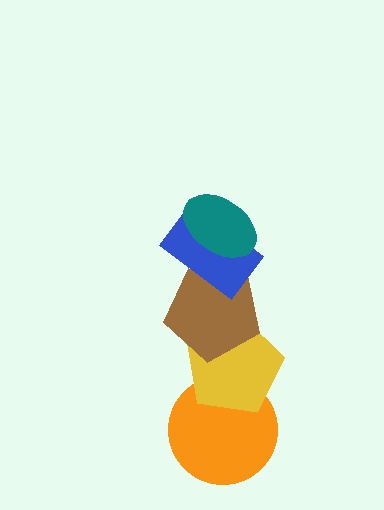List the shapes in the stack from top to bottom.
From top to bottom: the teal ellipse, the blue rectangle, the brown pentagon, the yellow pentagon, the orange circle.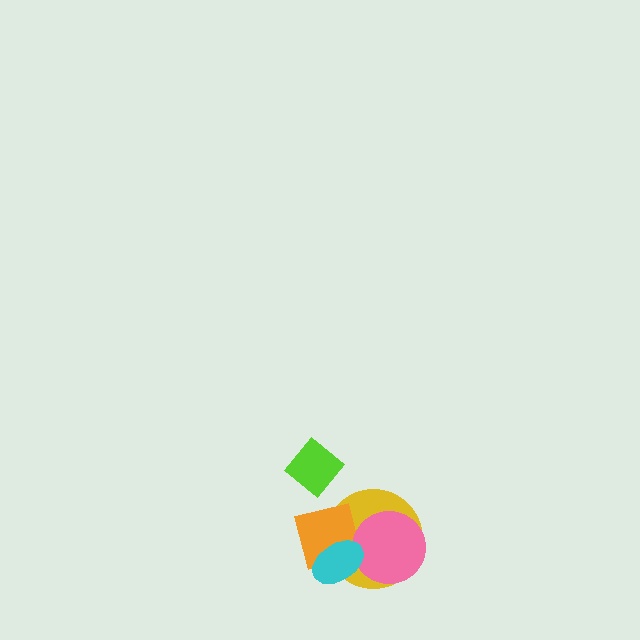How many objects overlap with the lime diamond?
0 objects overlap with the lime diamond.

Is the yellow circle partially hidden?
Yes, it is partially covered by another shape.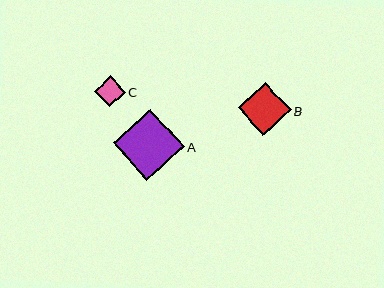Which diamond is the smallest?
Diamond C is the smallest with a size of approximately 31 pixels.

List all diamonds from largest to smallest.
From largest to smallest: A, B, C.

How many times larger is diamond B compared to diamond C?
Diamond B is approximately 1.7 times the size of diamond C.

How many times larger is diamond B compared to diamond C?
Diamond B is approximately 1.7 times the size of diamond C.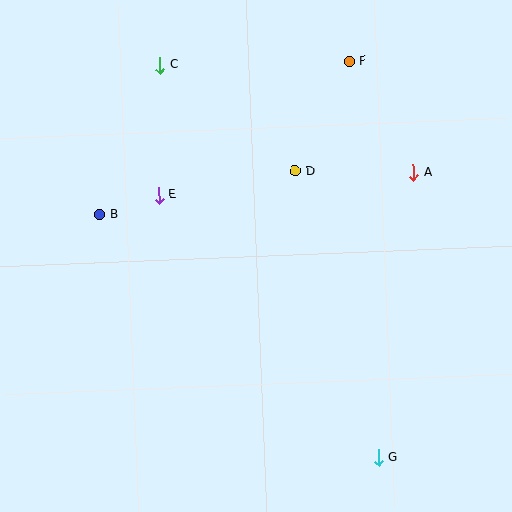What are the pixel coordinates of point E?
Point E is at (159, 195).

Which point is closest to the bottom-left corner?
Point B is closest to the bottom-left corner.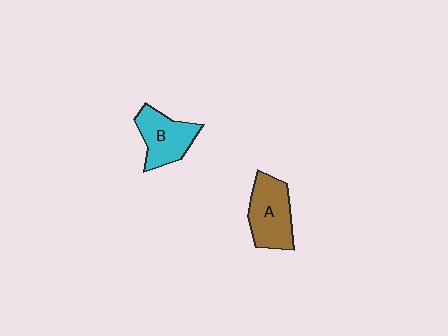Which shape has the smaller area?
Shape B (cyan).